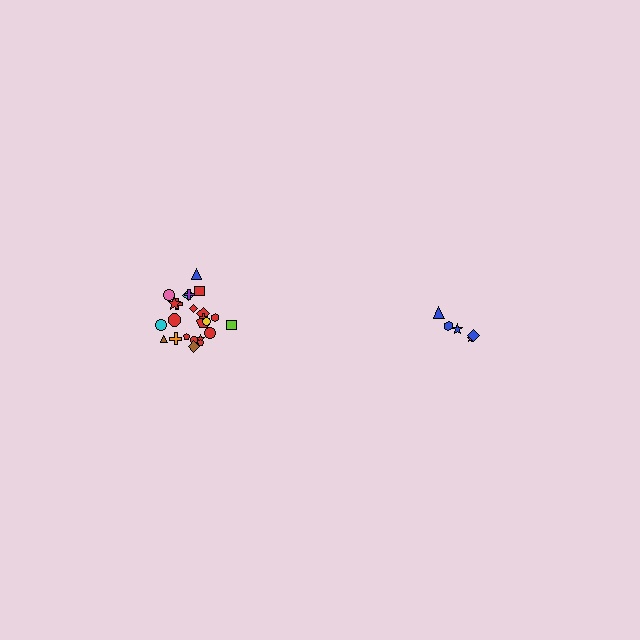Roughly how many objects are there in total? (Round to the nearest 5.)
Roughly 30 objects in total.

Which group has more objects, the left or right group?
The left group.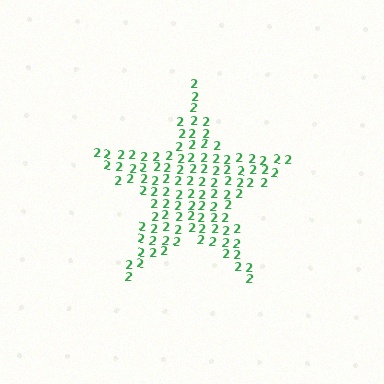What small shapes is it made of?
It is made of small digit 2's.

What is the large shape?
The large shape is a star.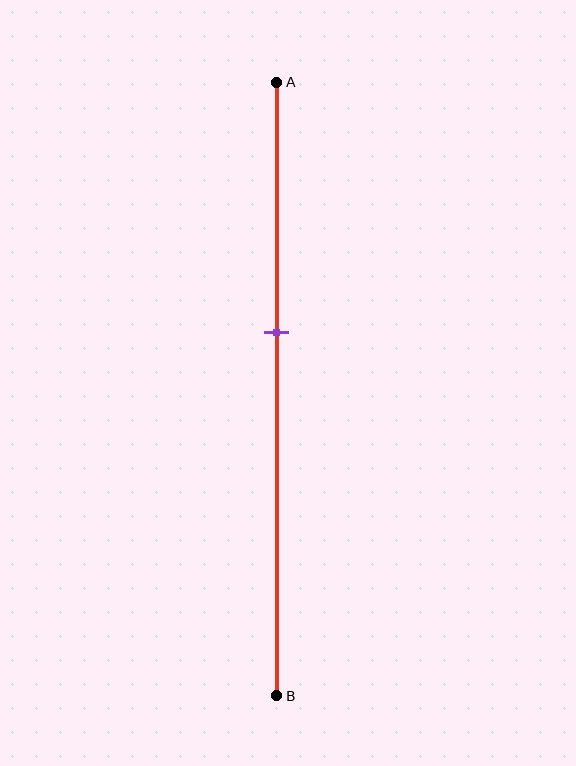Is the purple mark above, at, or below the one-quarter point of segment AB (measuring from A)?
The purple mark is below the one-quarter point of segment AB.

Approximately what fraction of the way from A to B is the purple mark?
The purple mark is approximately 40% of the way from A to B.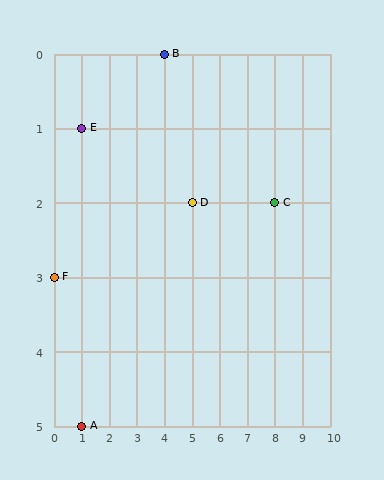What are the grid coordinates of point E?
Point E is at grid coordinates (1, 1).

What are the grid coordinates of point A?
Point A is at grid coordinates (1, 5).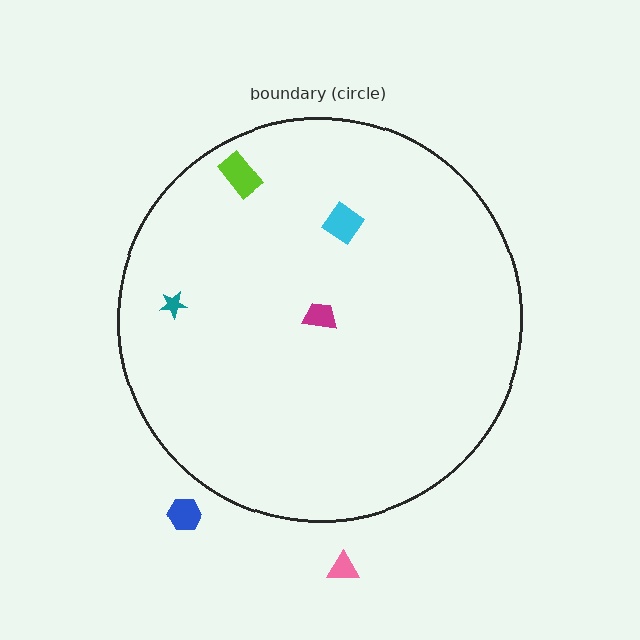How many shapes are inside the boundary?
4 inside, 2 outside.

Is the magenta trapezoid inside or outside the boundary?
Inside.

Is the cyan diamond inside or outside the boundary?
Inside.